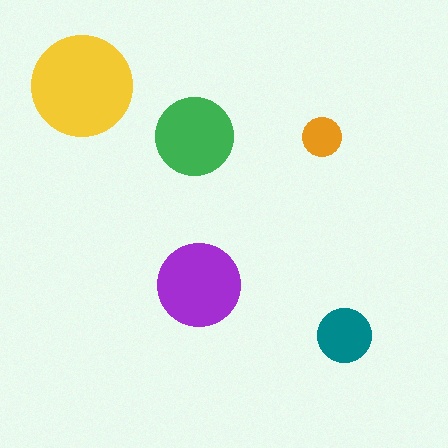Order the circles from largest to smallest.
the yellow one, the purple one, the green one, the teal one, the orange one.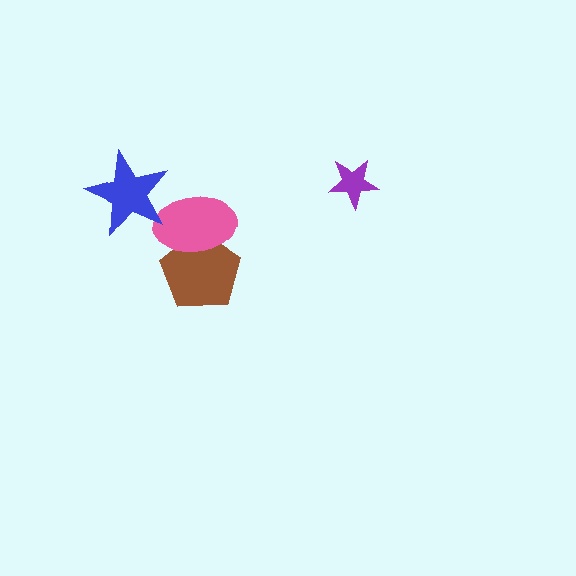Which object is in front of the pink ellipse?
The blue star is in front of the pink ellipse.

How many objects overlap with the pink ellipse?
2 objects overlap with the pink ellipse.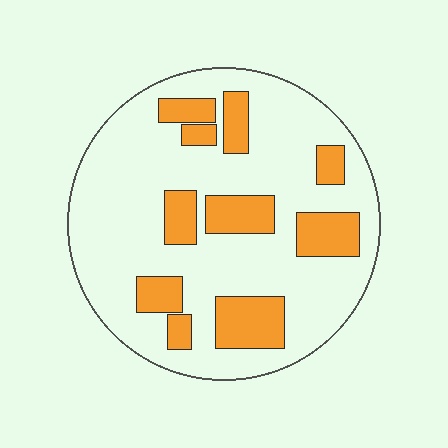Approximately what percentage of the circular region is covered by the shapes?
Approximately 25%.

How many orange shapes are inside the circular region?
10.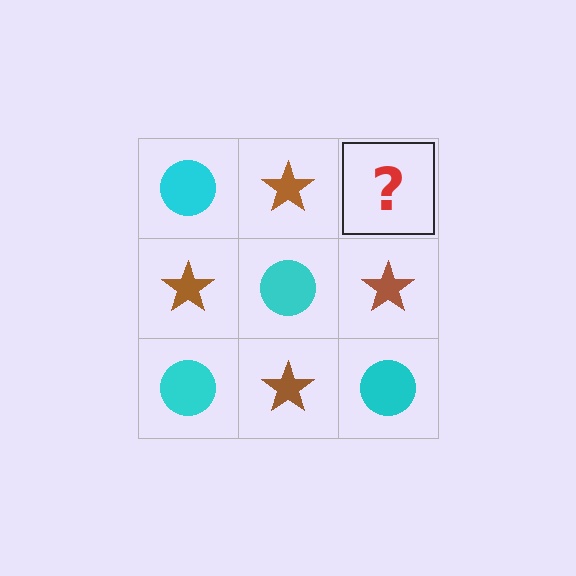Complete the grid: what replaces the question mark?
The question mark should be replaced with a cyan circle.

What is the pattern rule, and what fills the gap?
The rule is that it alternates cyan circle and brown star in a checkerboard pattern. The gap should be filled with a cyan circle.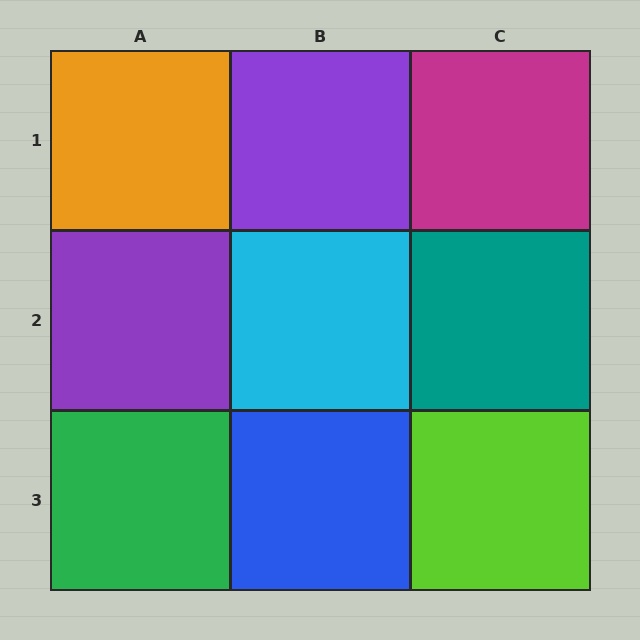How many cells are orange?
1 cell is orange.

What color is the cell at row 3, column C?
Lime.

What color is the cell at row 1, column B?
Purple.